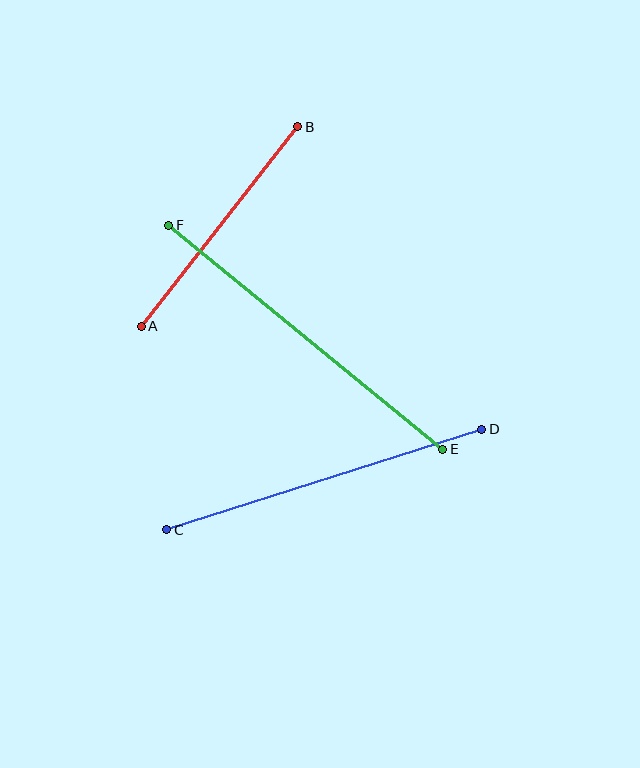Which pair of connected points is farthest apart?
Points E and F are farthest apart.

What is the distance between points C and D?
The distance is approximately 331 pixels.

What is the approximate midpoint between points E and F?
The midpoint is at approximately (306, 337) pixels.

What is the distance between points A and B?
The distance is approximately 254 pixels.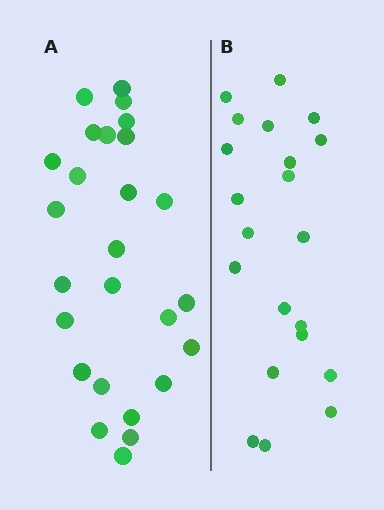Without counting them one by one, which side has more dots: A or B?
Region A (the left region) has more dots.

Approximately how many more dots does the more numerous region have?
Region A has about 5 more dots than region B.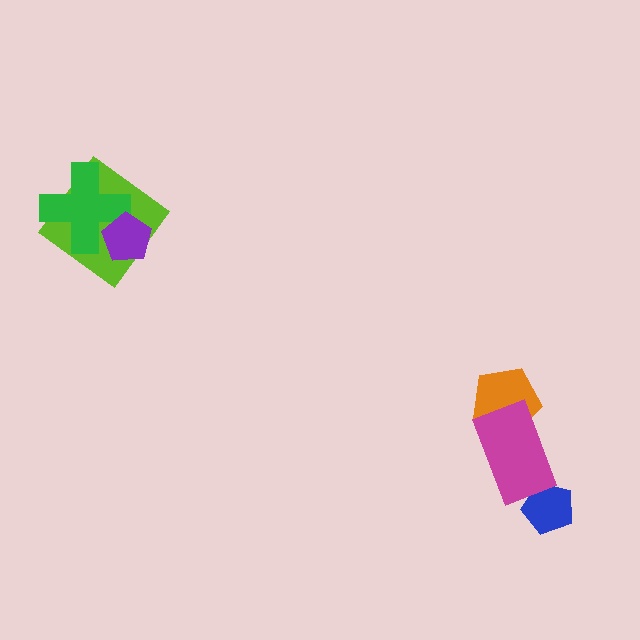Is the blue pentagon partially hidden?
Yes, it is partially covered by another shape.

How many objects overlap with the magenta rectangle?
2 objects overlap with the magenta rectangle.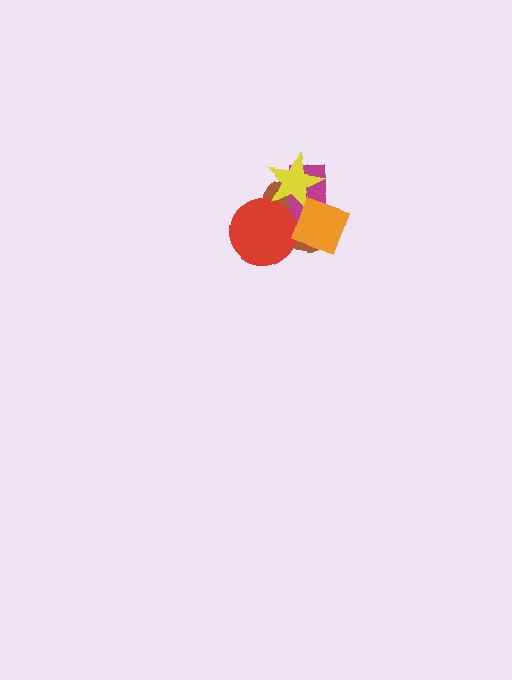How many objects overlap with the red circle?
2 objects overlap with the red circle.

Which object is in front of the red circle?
The orange diamond is in front of the red circle.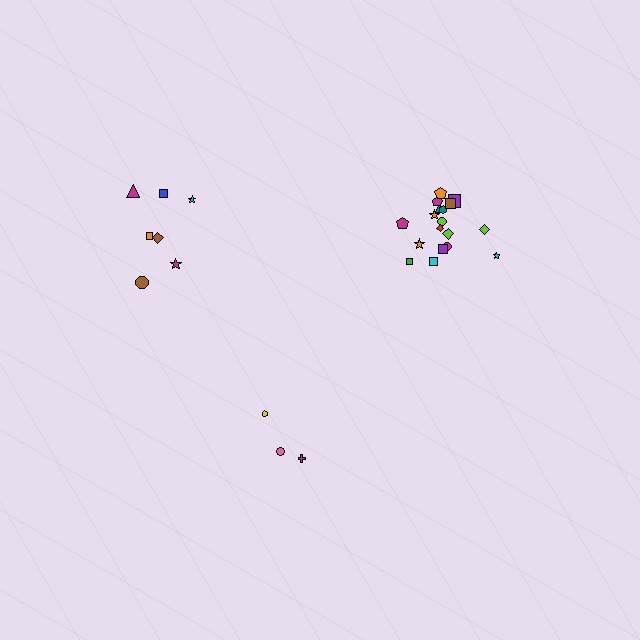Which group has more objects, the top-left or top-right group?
The top-right group.